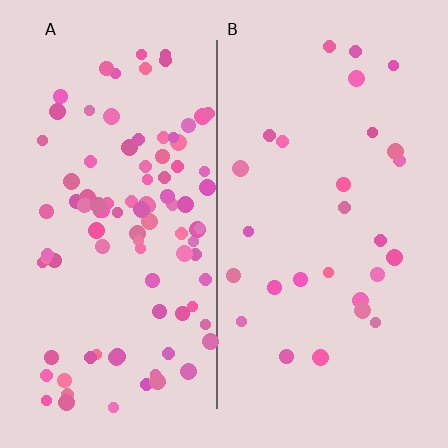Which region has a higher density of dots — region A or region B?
A (the left).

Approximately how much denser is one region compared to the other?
Approximately 3.5× — region A over region B.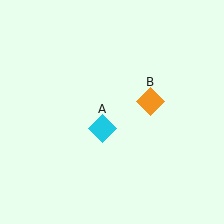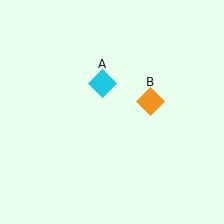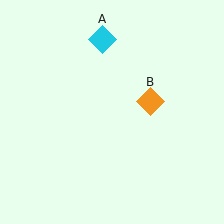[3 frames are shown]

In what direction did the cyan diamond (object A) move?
The cyan diamond (object A) moved up.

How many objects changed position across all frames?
1 object changed position: cyan diamond (object A).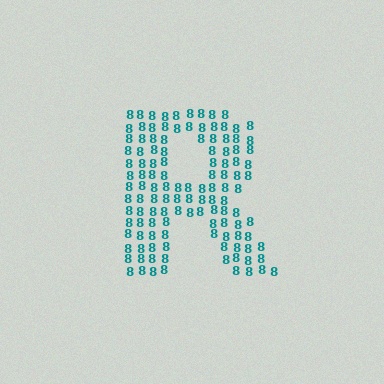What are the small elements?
The small elements are digit 8's.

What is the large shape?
The large shape is the letter R.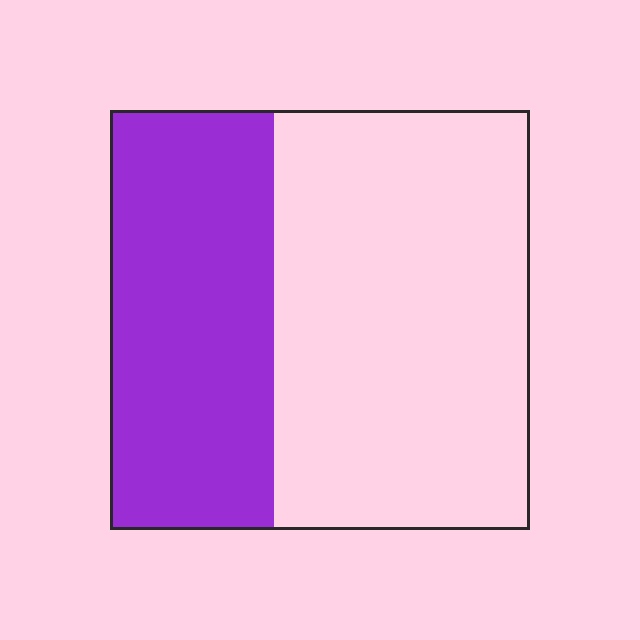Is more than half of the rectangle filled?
No.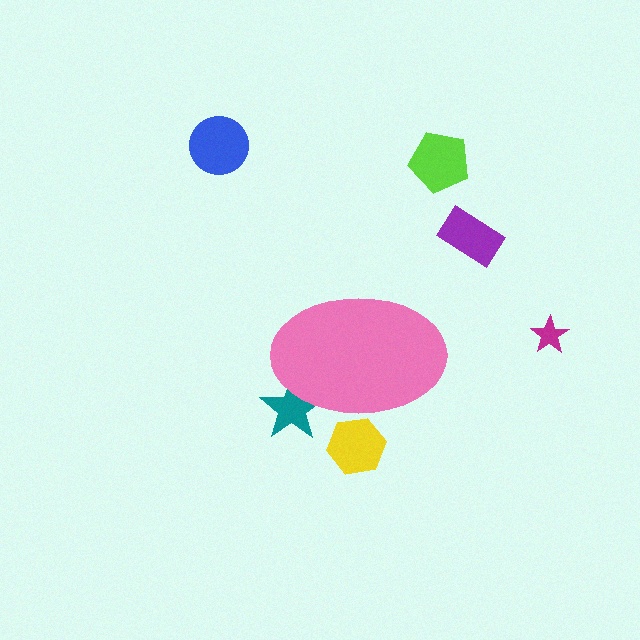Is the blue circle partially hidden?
No, the blue circle is fully visible.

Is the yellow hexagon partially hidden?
Yes, the yellow hexagon is partially hidden behind the pink ellipse.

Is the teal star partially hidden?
Yes, the teal star is partially hidden behind the pink ellipse.